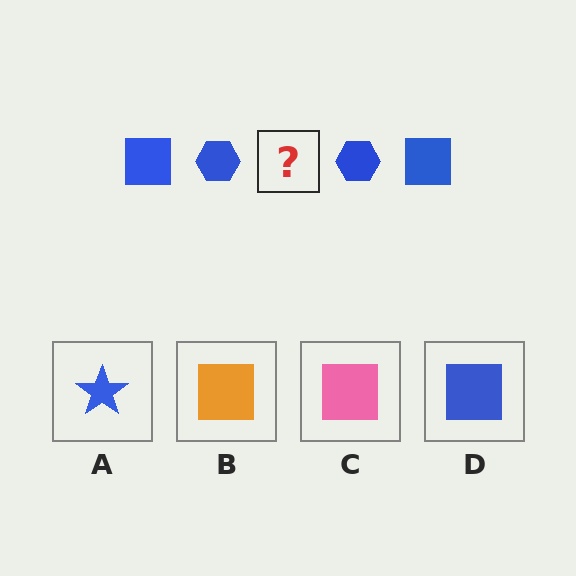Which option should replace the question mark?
Option D.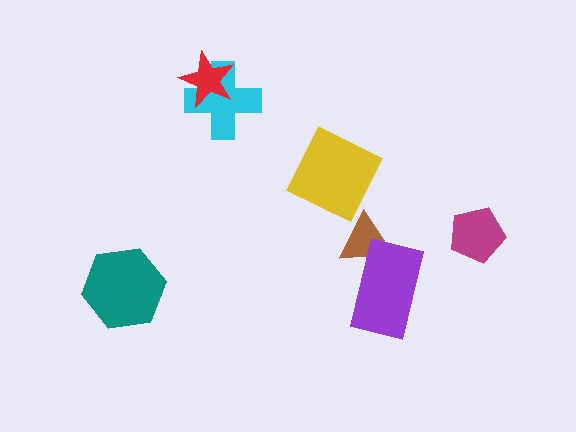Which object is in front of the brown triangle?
The purple rectangle is in front of the brown triangle.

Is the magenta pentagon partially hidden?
No, no other shape covers it.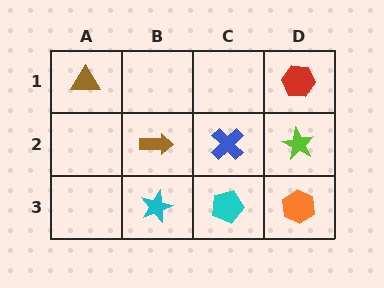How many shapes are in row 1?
2 shapes.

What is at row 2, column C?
A blue cross.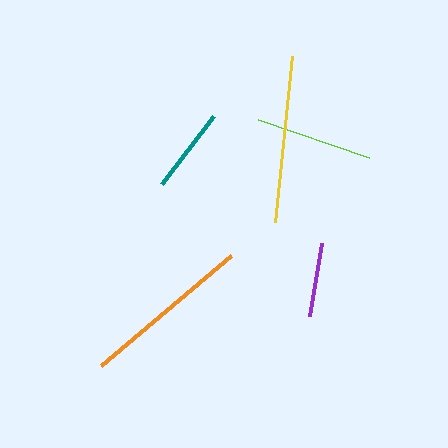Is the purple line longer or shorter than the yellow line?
The yellow line is longer than the purple line.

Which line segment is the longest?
The orange line is the longest at approximately 171 pixels.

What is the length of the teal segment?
The teal segment is approximately 86 pixels long.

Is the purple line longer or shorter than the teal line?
The teal line is longer than the purple line.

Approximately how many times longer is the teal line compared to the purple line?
The teal line is approximately 1.2 times the length of the purple line.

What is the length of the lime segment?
The lime segment is approximately 118 pixels long.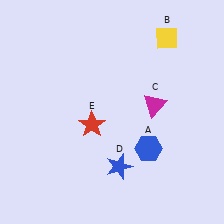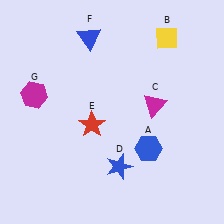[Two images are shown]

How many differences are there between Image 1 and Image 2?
There are 2 differences between the two images.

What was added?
A blue triangle (F), a magenta hexagon (G) were added in Image 2.